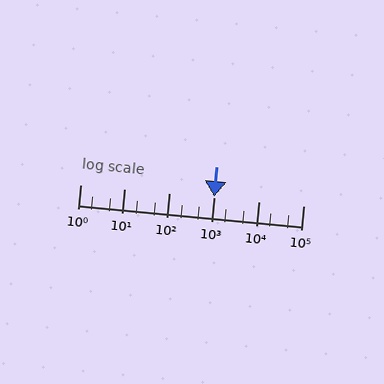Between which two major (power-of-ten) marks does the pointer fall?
The pointer is between 1000 and 10000.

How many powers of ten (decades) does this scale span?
The scale spans 5 decades, from 1 to 100000.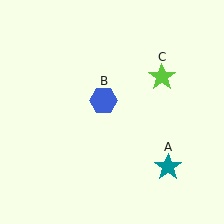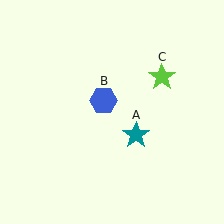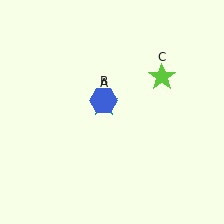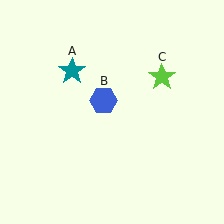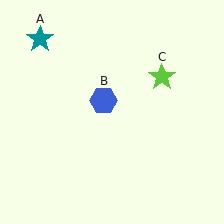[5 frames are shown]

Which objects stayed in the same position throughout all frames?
Blue hexagon (object B) and lime star (object C) remained stationary.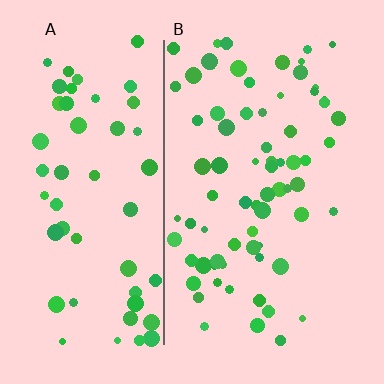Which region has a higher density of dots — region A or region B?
B (the right).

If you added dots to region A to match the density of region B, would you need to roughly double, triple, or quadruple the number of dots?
Approximately double.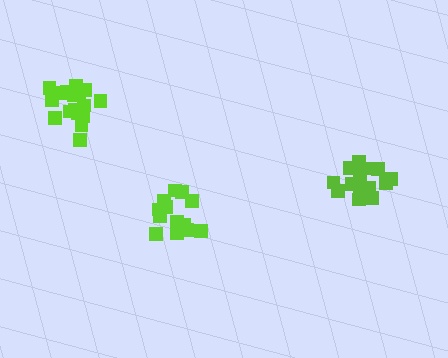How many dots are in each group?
Group 1: 17 dots, Group 2: 15 dots, Group 3: 13 dots (45 total).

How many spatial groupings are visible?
There are 3 spatial groupings.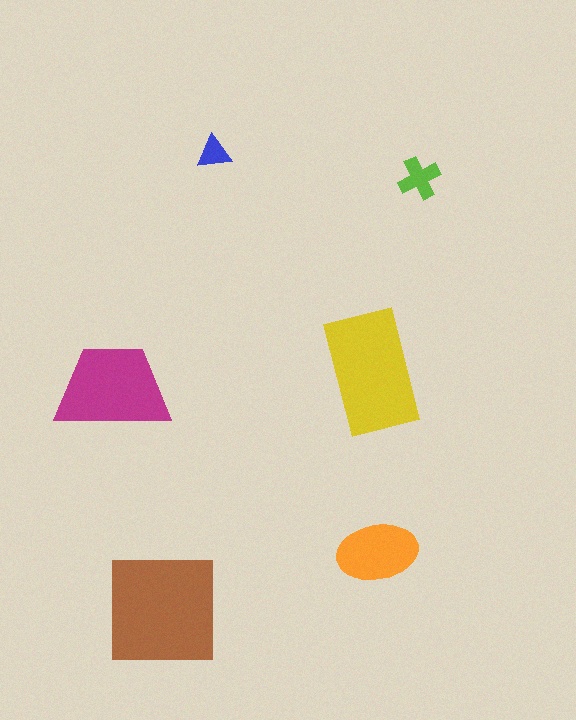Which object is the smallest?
The blue triangle.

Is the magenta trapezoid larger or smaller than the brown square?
Smaller.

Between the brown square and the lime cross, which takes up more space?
The brown square.